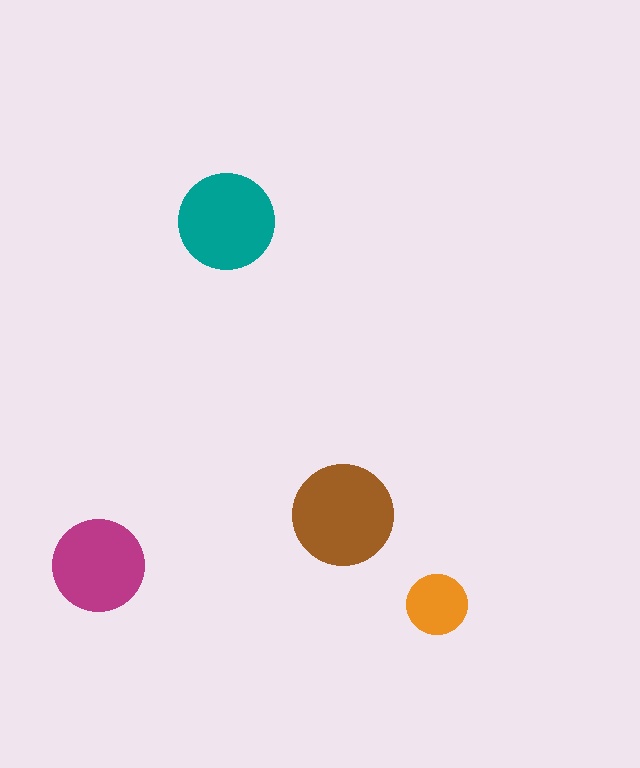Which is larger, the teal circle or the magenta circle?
The teal one.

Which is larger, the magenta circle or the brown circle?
The brown one.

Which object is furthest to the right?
The orange circle is rightmost.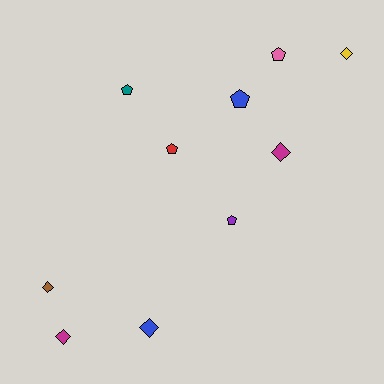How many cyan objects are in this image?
There are no cyan objects.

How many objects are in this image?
There are 10 objects.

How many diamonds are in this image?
There are 5 diamonds.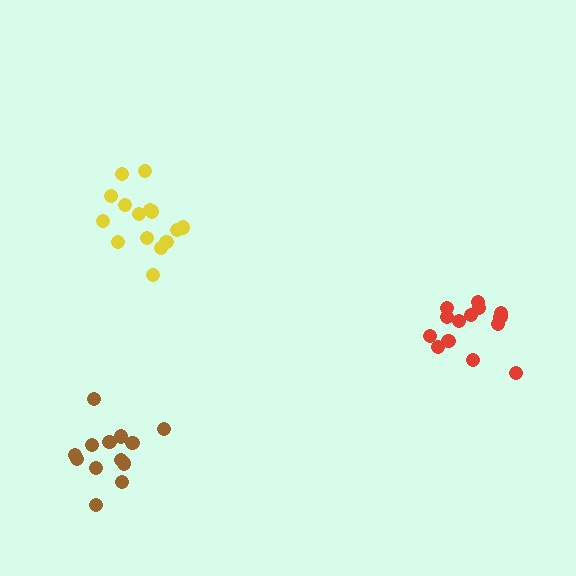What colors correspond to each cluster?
The clusters are colored: yellow, red, brown.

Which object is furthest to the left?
The brown cluster is leftmost.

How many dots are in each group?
Group 1: 15 dots, Group 2: 14 dots, Group 3: 13 dots (42 total).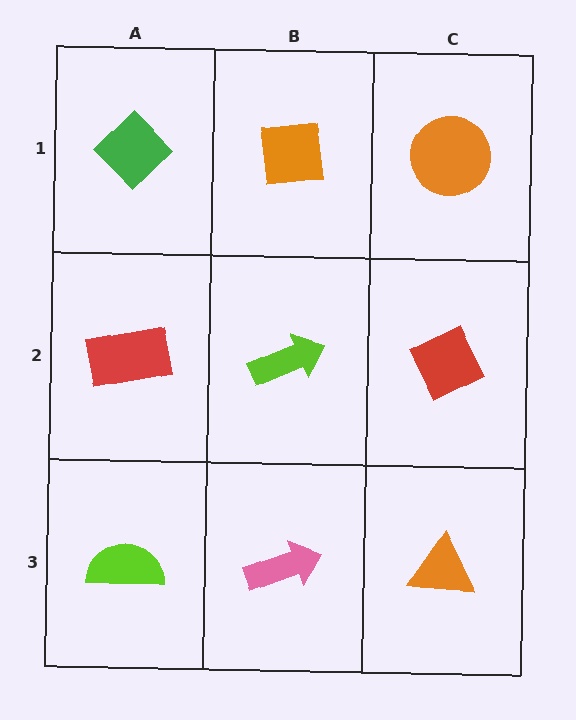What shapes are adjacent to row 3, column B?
A lime arrow (row 2, column B), a lime semicircle (row 3, column A), an orange triangle (row 3, column C).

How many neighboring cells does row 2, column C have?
3.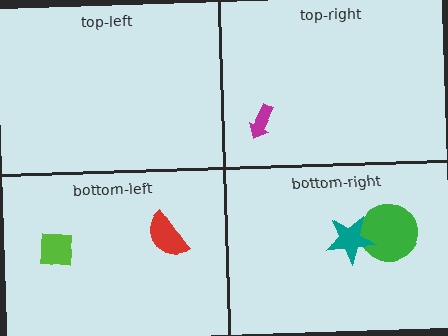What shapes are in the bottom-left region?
The lime square, the red semicircle.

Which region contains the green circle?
The bottom-right region.